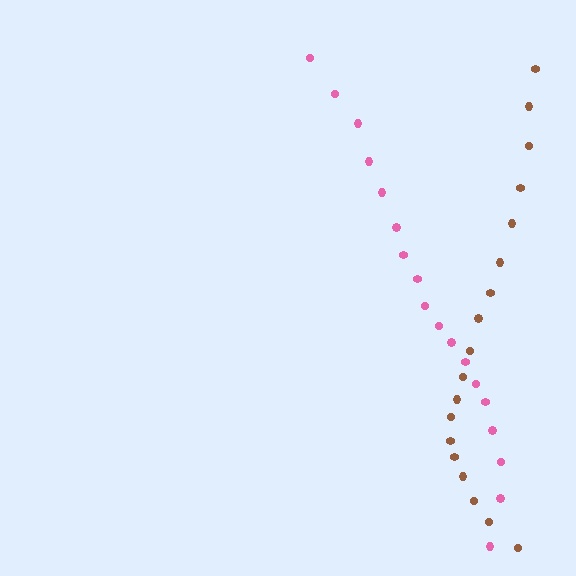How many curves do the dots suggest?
There are 2 distinct paths.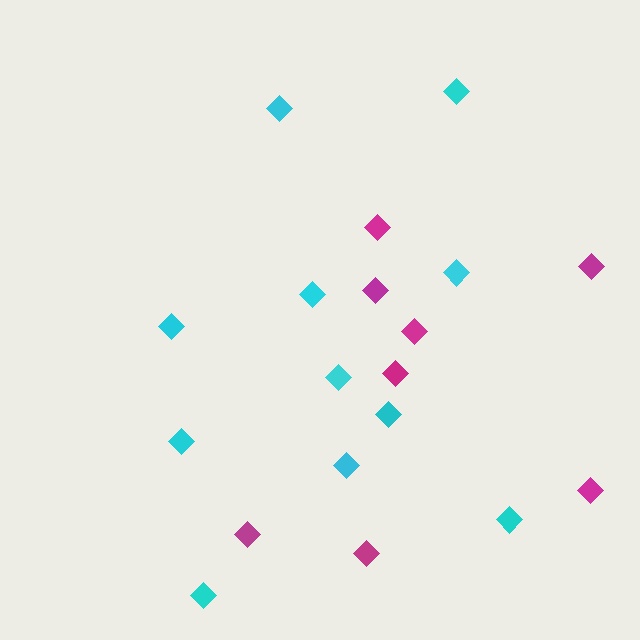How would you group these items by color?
There are 2 groups: one group of magenta diamonds (8) and one group of cyan diamonds (11).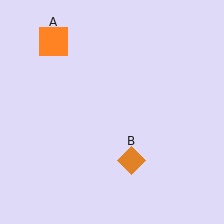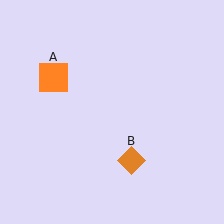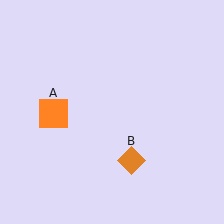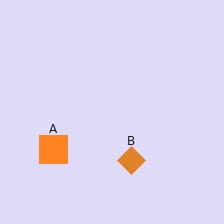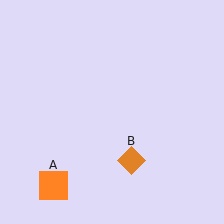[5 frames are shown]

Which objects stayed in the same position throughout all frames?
Orange diamond (object B) remained stationary.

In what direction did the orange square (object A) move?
The orange square (object A) moved down.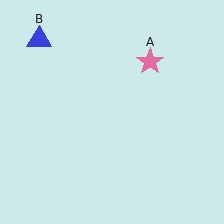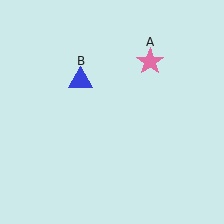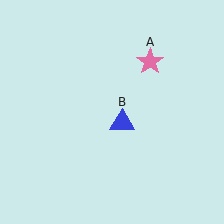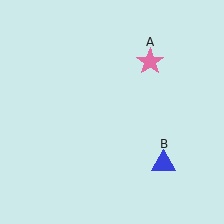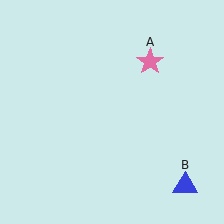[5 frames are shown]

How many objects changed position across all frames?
1 object changed position: blue triangle (object B).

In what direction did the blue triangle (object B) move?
The blue triangle (object B) moved down and to the right.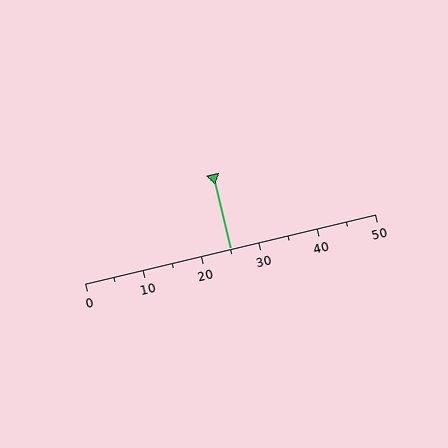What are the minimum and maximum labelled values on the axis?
The axis runs from 0 to 50.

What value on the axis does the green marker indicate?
The marker indicates approximately 25.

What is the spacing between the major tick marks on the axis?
The major ticks are spaced 10 apart.